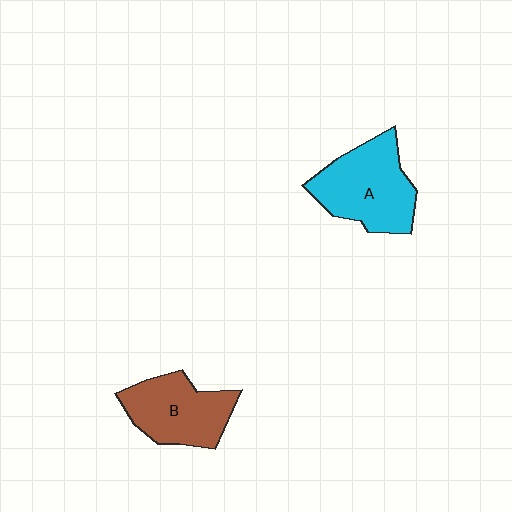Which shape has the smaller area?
Shape B (brown).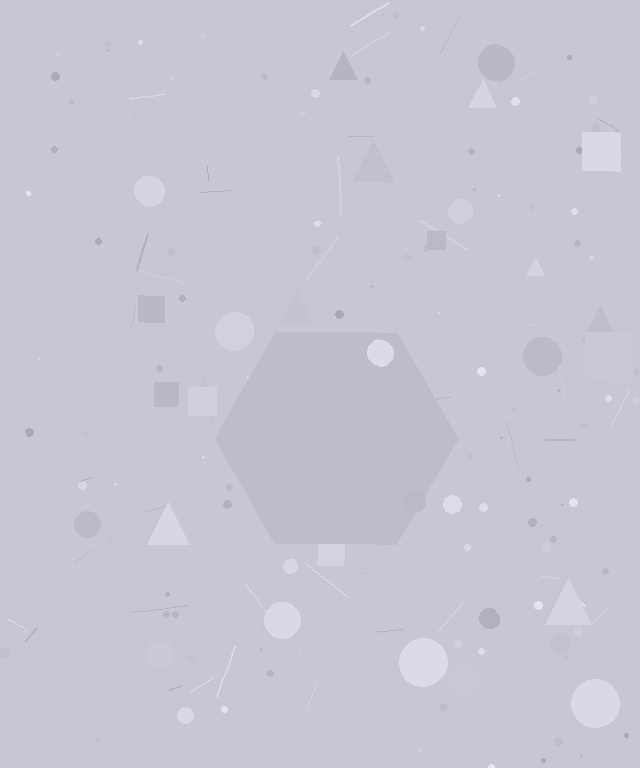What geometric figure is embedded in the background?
A hexagon is embedded in the background.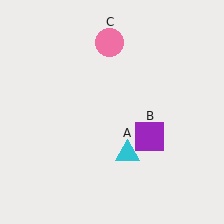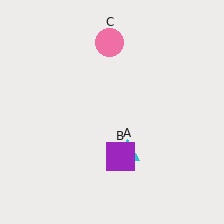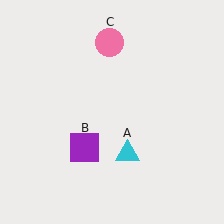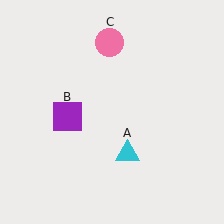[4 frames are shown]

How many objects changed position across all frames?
1 object changed position: purple square (object B).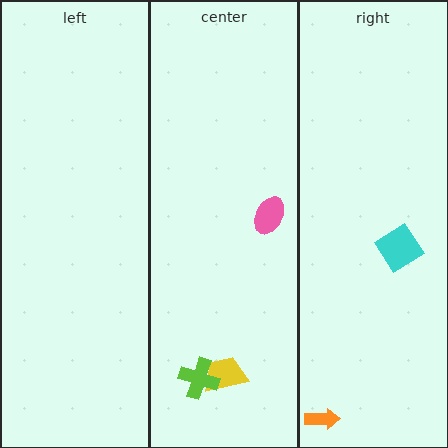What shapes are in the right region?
The orange arrow, the cyan diamond.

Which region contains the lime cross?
The center region.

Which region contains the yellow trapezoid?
The center region.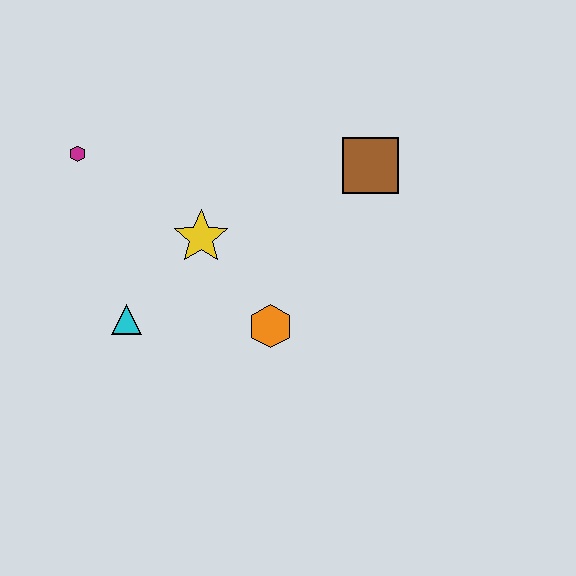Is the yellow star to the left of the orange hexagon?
Yes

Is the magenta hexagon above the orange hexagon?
Yes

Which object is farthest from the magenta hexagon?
The brown square is farthest from the magenta hexagon.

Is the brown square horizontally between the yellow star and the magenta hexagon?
No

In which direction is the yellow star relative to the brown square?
The yellow star is to the left of the brown square.